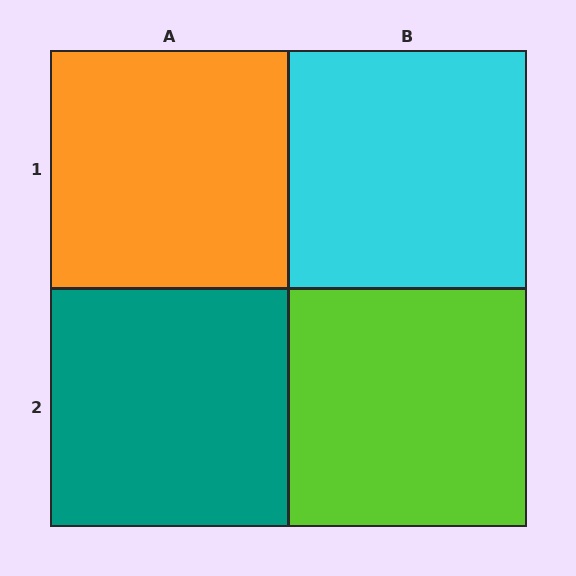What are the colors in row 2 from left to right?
Teal, lime.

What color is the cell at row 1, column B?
Cyan.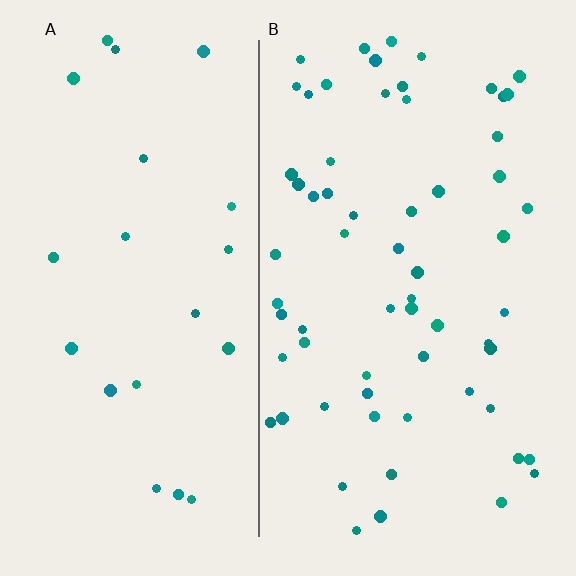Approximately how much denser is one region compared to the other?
Approximately 2.8× — region B over region A.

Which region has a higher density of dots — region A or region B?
B (the right).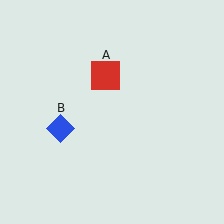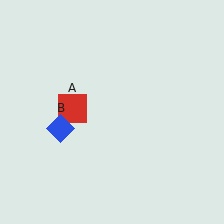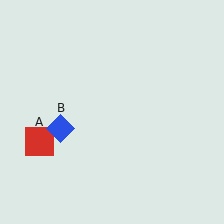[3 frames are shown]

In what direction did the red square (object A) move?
The red square (object A) moved down and to the left.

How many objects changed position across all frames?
1 object changed position: red square (object A).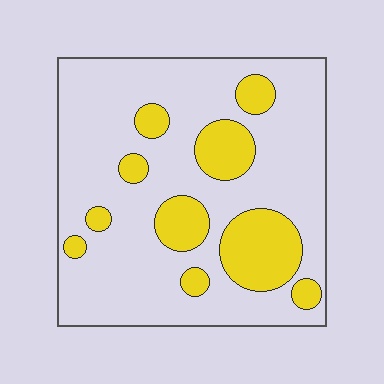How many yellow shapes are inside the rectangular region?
10.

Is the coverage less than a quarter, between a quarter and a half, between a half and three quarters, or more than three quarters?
Less than a quarter.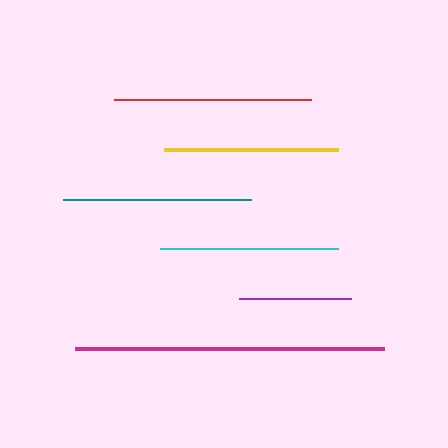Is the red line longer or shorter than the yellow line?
The red line is longer than the yellow line.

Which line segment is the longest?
The magenta line is the longest at approximately 310 pixels.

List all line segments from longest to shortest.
From longest to shortest: magenta, red, teal, cyan, yellow, purple.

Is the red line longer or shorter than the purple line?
The red line is longer than the purple line.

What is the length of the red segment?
The red segment is approximately 197 pixels long.